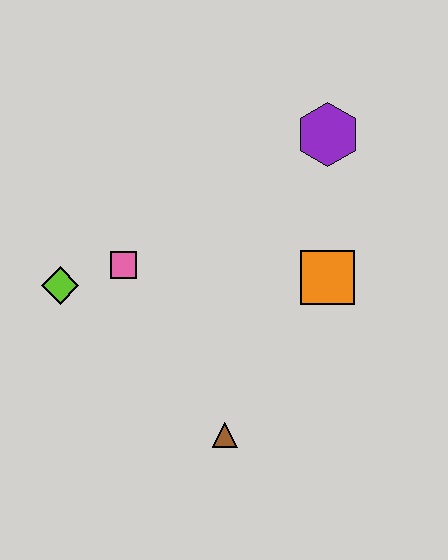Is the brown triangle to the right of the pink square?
Yes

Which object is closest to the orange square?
The purple hexagon is closest to the orange square.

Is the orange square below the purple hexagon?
Yes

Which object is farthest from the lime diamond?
The purple hexagon is farthest from the lime diamond.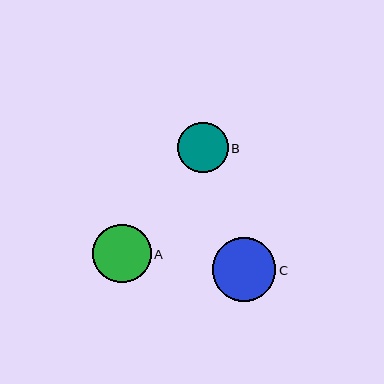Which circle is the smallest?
Circle B is the smallest with a size of approximately 51 pixels.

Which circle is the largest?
Circle C is the largest with a size of approximately 63 pixels.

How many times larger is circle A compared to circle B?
Circle A is approximately 1.1 times the size of circle B.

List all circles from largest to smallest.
From largest to smallest: C, A, B.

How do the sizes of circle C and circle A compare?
Circle C and circle A are approximately the same size.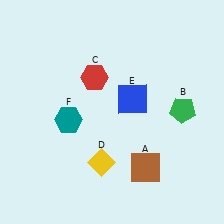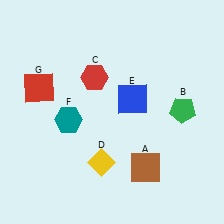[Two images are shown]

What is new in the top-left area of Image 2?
A red square (G) was added in the top-left area of Image 2.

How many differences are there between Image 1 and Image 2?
There is 1 difference between the two images.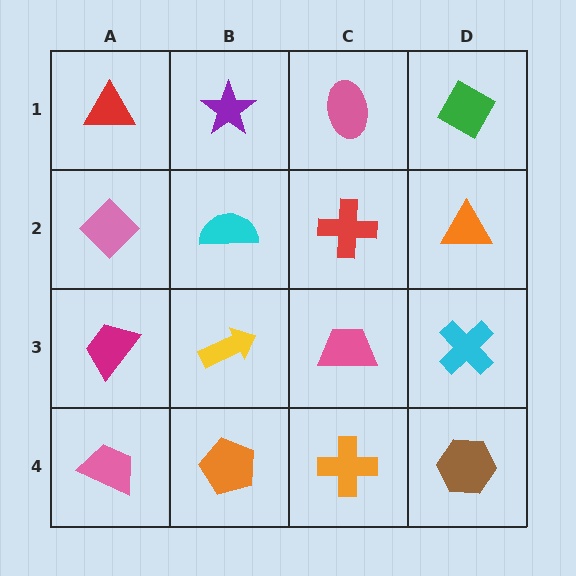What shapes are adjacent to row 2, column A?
A red triangle (row 1, column A), a magenta trapezoid (row 3, column A), a cyan semicircle (row 2, column B).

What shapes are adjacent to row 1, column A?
A pink diamond (row 2, column A), a purple star (row 1, column B).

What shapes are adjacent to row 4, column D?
A cyan cross (row 3, column D), an orange cross (row 4, column C).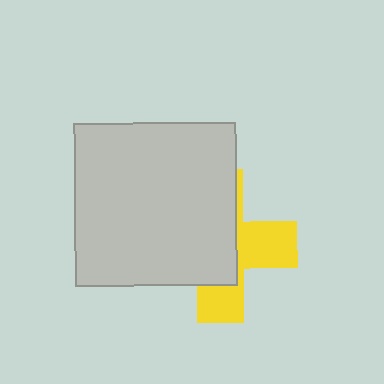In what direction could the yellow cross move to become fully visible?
The yellow cross could move right. That would shift it out from behind the light gray square entirely.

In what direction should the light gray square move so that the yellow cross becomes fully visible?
The light gray square should move left. That is the shortest direction to clear the overlap and leave the yellow cross fully visible.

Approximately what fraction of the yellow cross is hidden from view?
Roughly 59% of the yellow cross is hidden behind the light gray square.